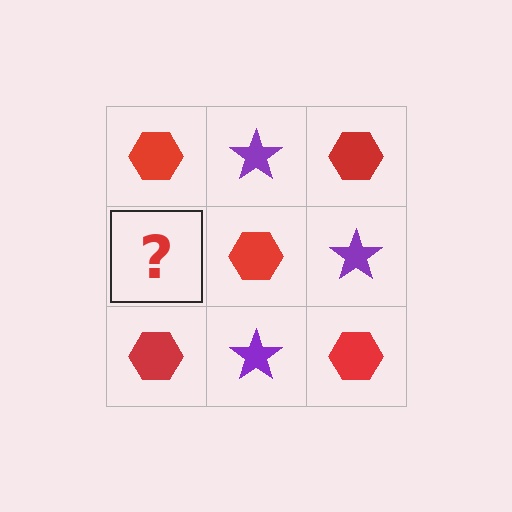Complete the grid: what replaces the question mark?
The question mark should be replaced with a purple star.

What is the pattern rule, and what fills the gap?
The rule is that it alternates red hexagon and purple star in a checkerboard pattern. The gap should be filled with a purple star.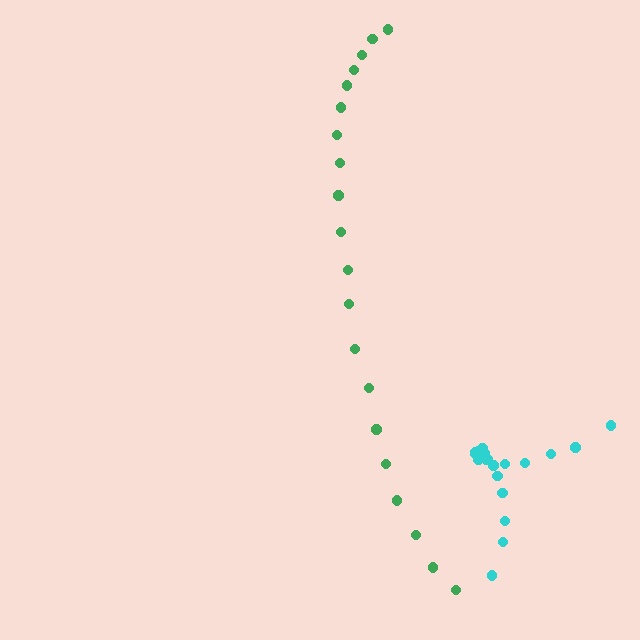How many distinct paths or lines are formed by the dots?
There are 2 distinct paths.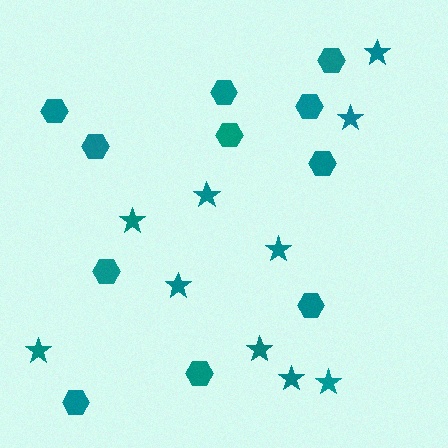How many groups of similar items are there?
There are 2 groups: one group of hexagons (11) and one group of stars (10).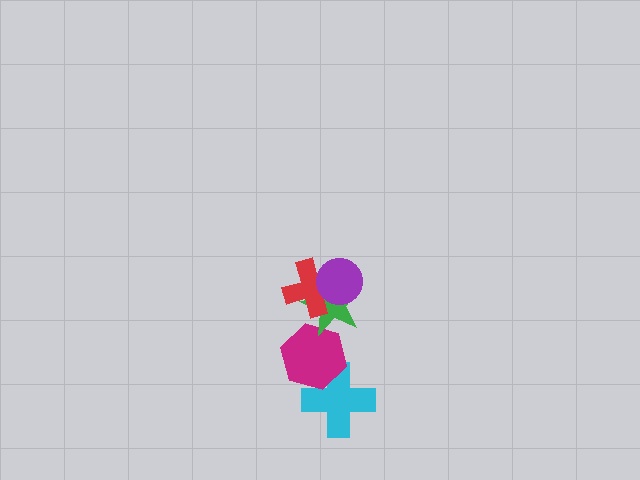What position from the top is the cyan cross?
The cyan cross is 5th from the top.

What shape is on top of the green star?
The red cross is on top of the green star.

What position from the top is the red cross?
The red cross is 2nd from the top.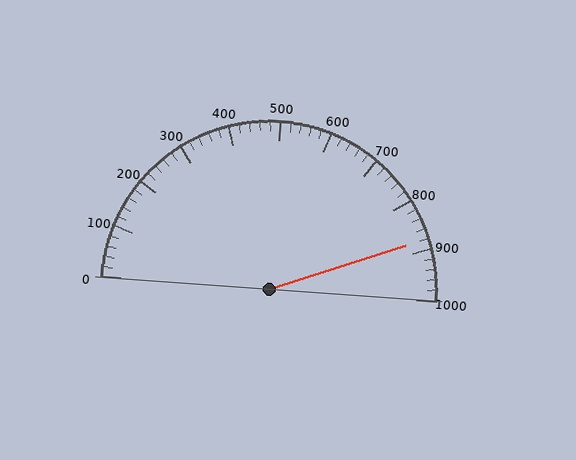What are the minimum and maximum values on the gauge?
The gauge ranges from 0 to 1000.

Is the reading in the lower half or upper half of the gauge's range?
The reading is in the upper half of the range (0 to 1000).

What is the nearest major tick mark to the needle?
The nearest major tick mark is 900.